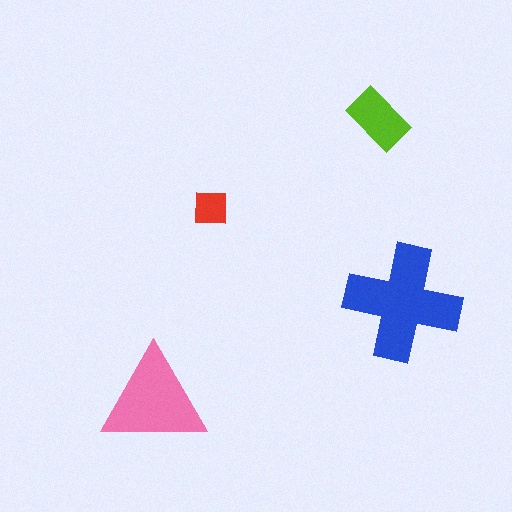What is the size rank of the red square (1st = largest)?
4th.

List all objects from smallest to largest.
The red square, the lime rectangle, the pink triangle, the blue cross.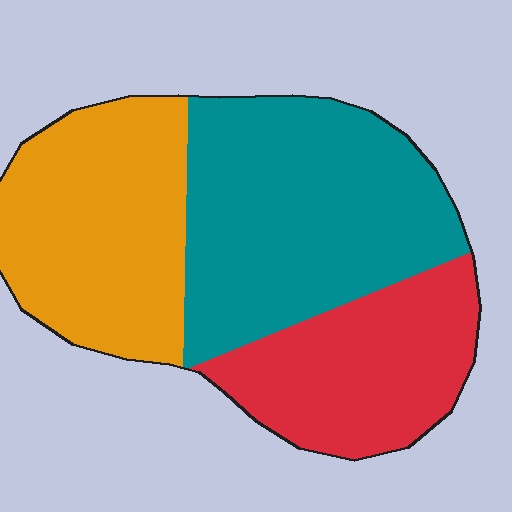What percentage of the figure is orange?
Orange takes up about one third (1/3) of the figure.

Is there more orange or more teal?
Teal.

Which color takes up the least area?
Red, at roughly 25%.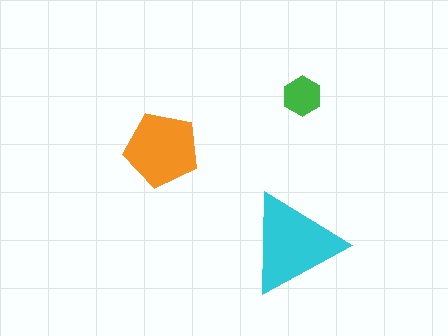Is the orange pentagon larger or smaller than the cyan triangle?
Smaller.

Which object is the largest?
The cyan triangle.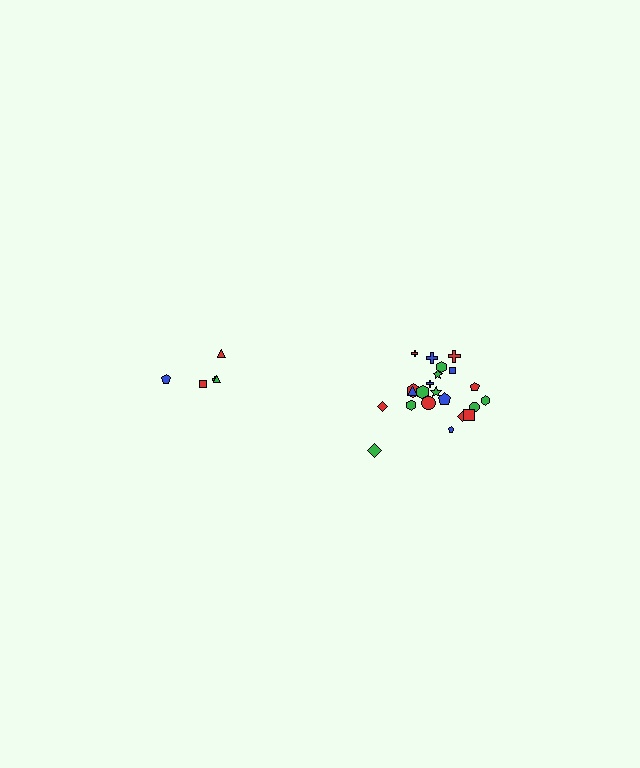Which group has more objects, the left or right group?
The right group.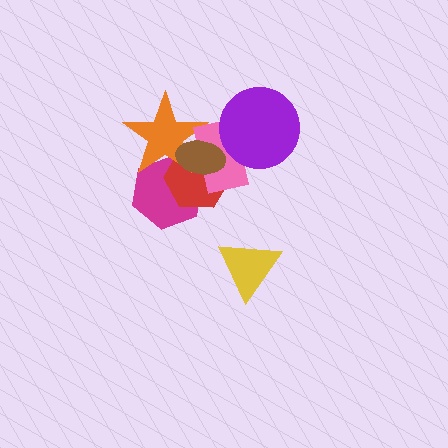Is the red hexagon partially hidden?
Yes, it is partially covered by another shape.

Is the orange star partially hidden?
Yes, it is partially covered by another shape.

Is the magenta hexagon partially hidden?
Yes, it is partially covered by another shape.